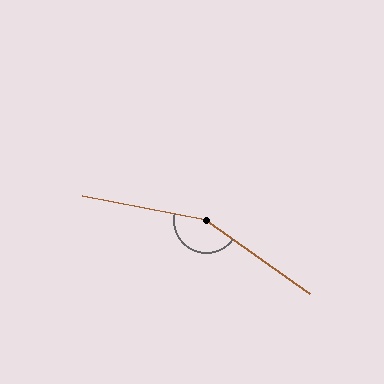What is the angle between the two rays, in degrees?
Approximately 156 degrees.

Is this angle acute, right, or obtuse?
It is obtuse.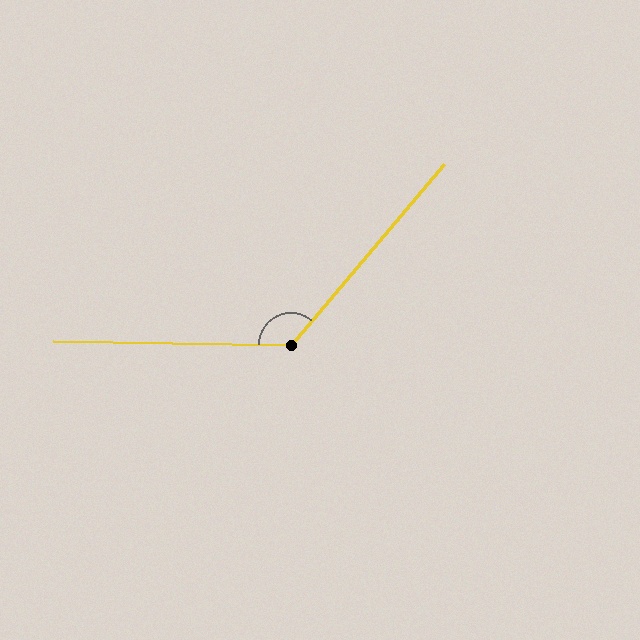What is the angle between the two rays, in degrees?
Approximately 130 degrees.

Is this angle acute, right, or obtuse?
It is obtuse.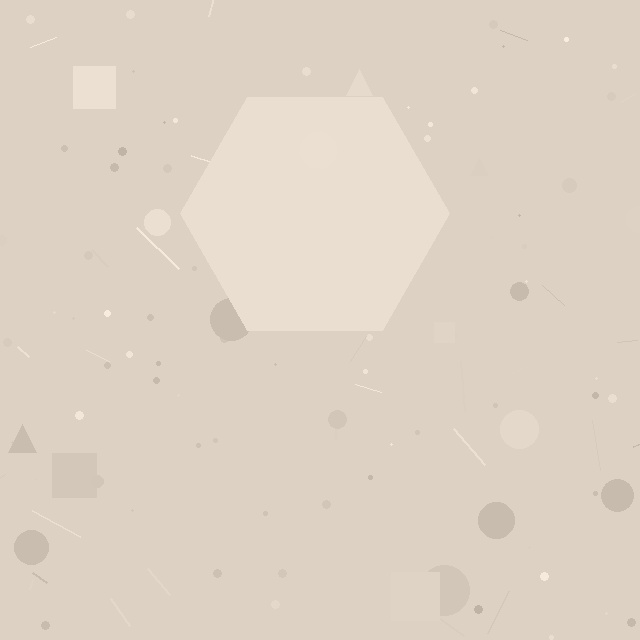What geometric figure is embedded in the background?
A hexagon is embedded in the background.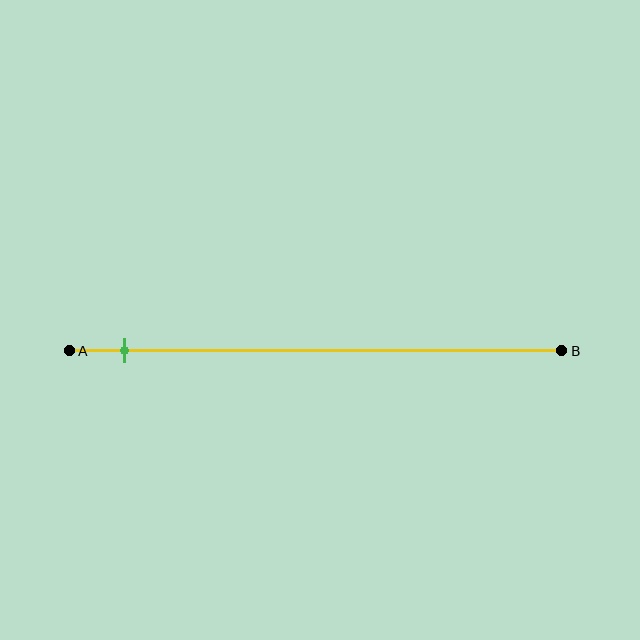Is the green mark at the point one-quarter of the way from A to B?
No, the mark is at about 10% from A, not at the 25% one-quarter point.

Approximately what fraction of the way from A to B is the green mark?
The green mark is approximately 10% of the way from A to B.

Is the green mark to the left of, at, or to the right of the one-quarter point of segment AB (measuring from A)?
The green mark is to the left of the one-quarter point of segment AB.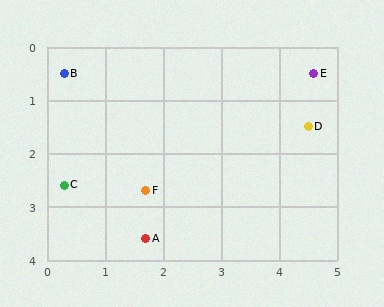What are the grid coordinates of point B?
Point B is at approximately (0.3, 0.5).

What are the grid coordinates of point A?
Point A is at approximately (1.7, 3.6).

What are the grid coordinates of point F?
Point F is at approximately (1.7, 2.7).